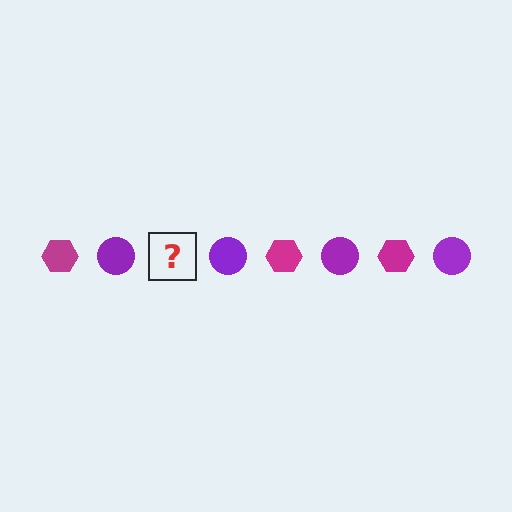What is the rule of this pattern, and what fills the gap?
The rule is that the pattern alternates between magenta hexagon and purple circle. The gap should be filled with a magenta hexagon.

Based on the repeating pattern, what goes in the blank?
The blank should be a magenta hexagon.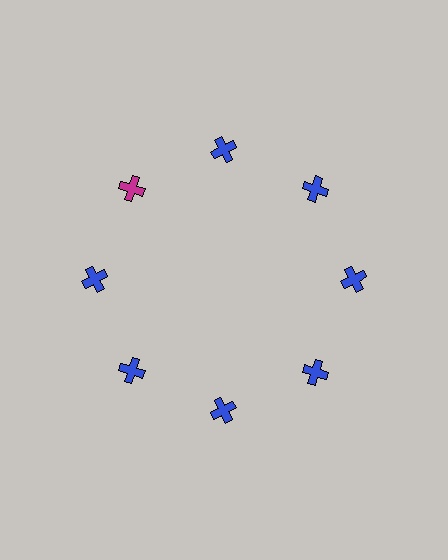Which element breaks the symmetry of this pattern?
The magenta cross at roughly the 10 o'clock position breaks the symmetry. All other shapes are blue crosses.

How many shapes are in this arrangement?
There are 8 shapes arranged in a ring pattern.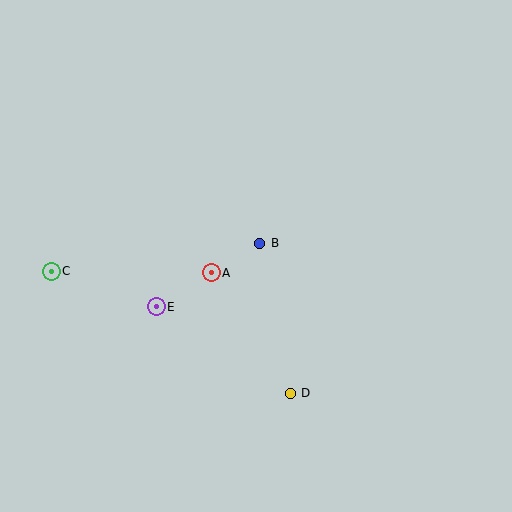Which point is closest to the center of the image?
Point B at (260, 243) is closest to the center.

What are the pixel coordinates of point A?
Point A is at (211, 273).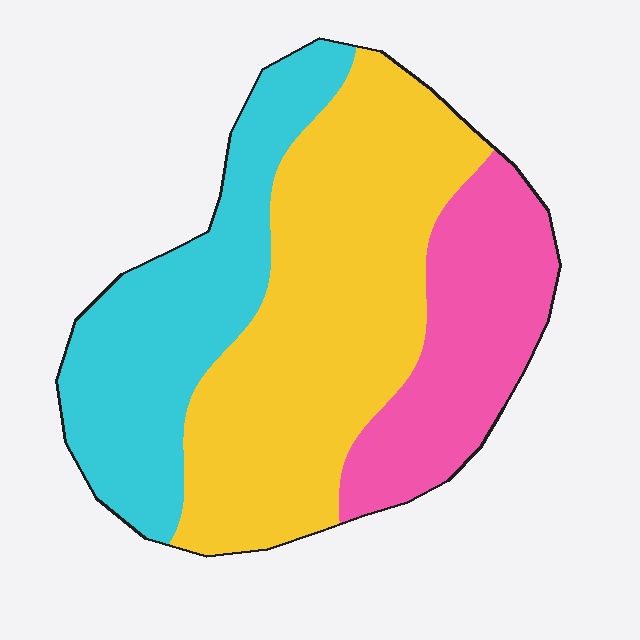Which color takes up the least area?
Pink, at roughly 25%.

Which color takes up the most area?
Yellow, at roughly 45%.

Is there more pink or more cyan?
Cyan.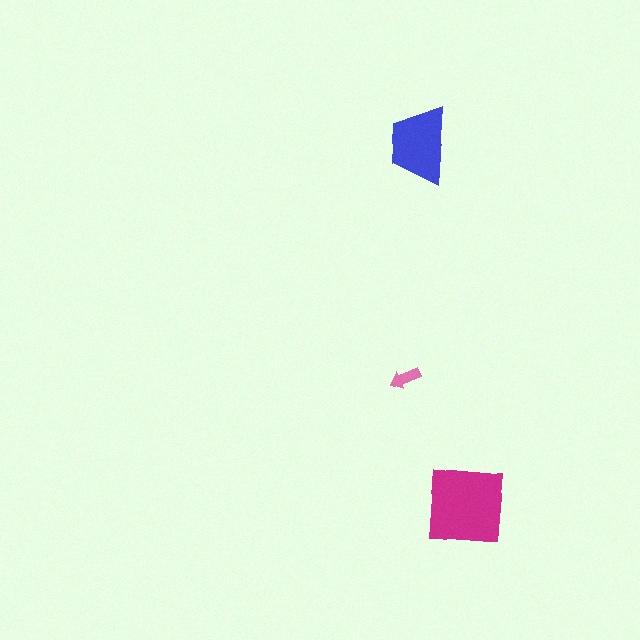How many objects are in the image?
There are 3 objects in the image.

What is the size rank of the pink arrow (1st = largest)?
3rd.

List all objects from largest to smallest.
The magenta square, the blue trapezoid, the pink arrow.